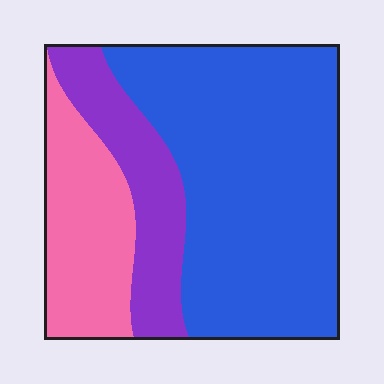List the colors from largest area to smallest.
From largest to smallest: blue, pink, purple.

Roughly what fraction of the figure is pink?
Pink takes up about one fifth (1/5) of the figure.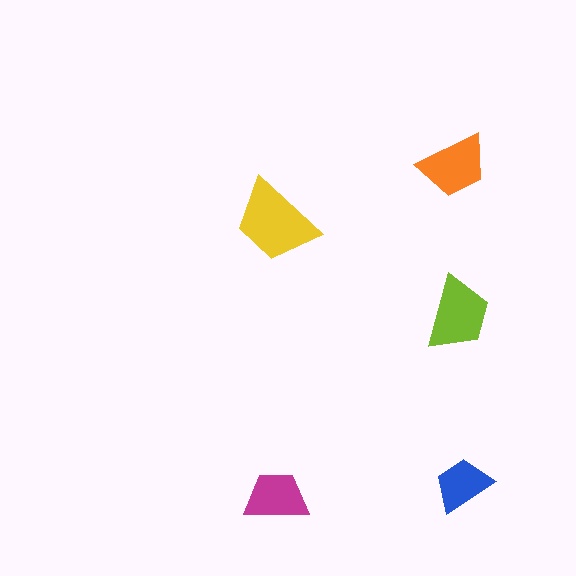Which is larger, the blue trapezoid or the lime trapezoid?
The lime one.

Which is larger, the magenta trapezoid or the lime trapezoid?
The lime one.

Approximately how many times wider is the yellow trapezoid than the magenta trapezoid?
About 1.5 times wider.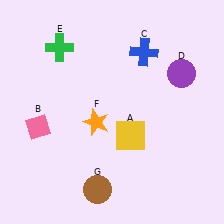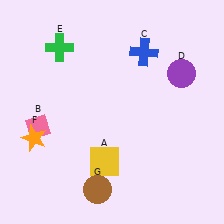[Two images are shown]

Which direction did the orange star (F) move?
The orange star (F) moved left.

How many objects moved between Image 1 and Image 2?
2 objects moved between the two images.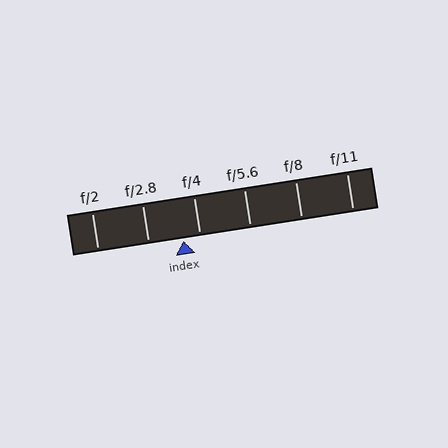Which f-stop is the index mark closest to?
The index mark is closest to f/4.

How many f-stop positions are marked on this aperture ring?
There are 6 f-stop positions marked.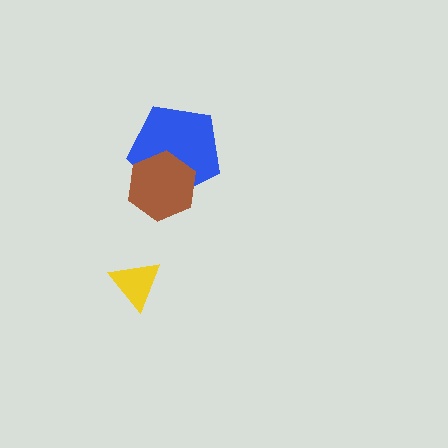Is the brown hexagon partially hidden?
No, no other shape covers it.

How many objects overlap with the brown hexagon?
1 object overlaps with the brown hexagon.